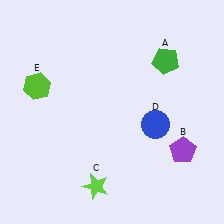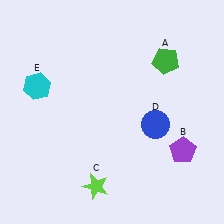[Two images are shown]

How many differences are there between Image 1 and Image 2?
There is 1 difference between the two images.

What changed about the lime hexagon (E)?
In Image 1, E is lime. In Image 2, it changed to cyan.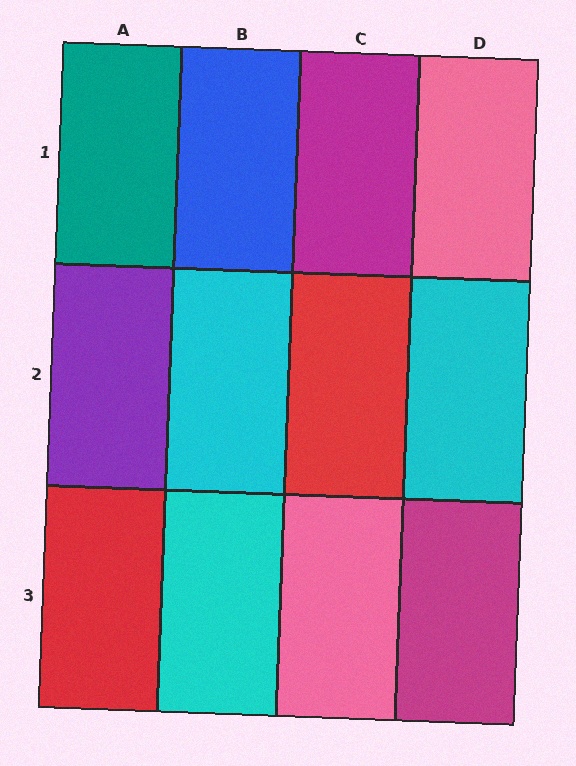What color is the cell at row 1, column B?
Blue.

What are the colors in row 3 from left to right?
Red, cyan, pink, magenta.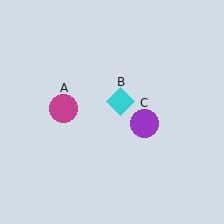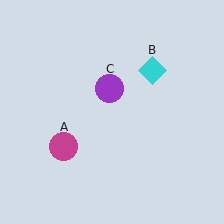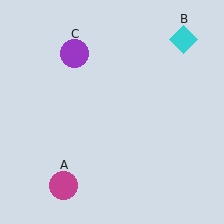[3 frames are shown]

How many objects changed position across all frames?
3 objects changed position: magenta circle (object A), cyan diamond (object B), purple circle (object C).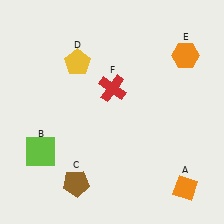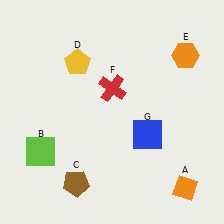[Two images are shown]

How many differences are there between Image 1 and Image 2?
There is 1 difference between the two images.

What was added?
A blue square (G) was added in Image 2.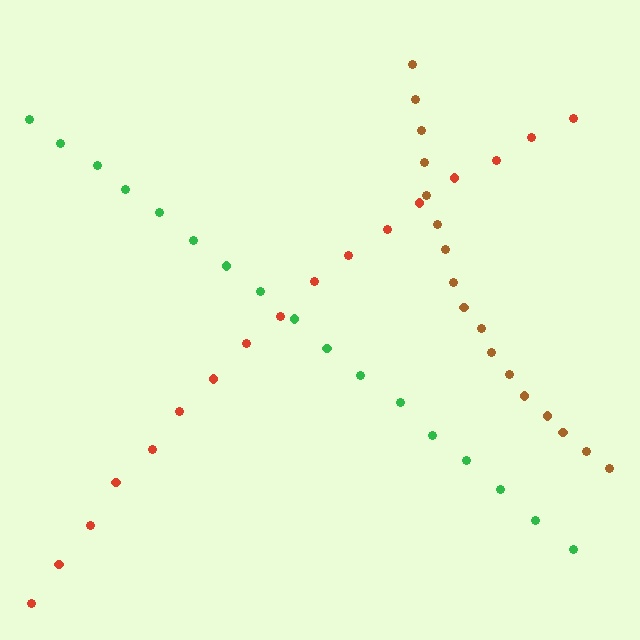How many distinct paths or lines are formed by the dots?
There are 3 distinct paths.